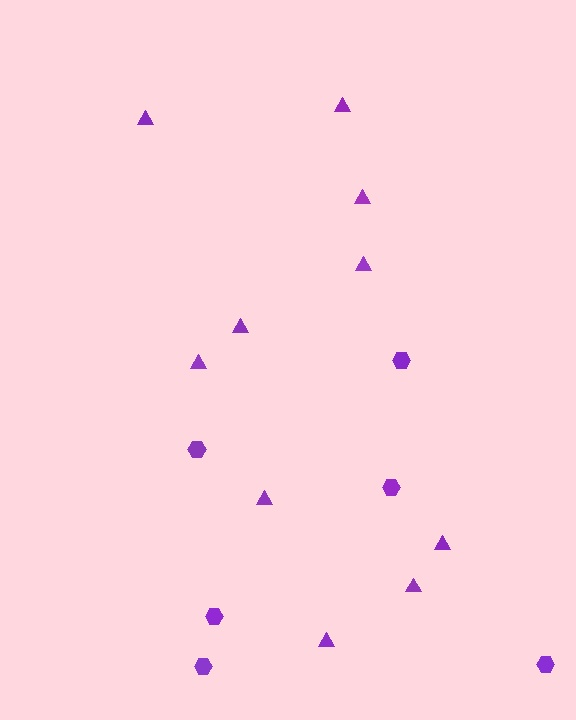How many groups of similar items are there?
There are 2 groups: one group of triangles (10) and one group of hexagons (6).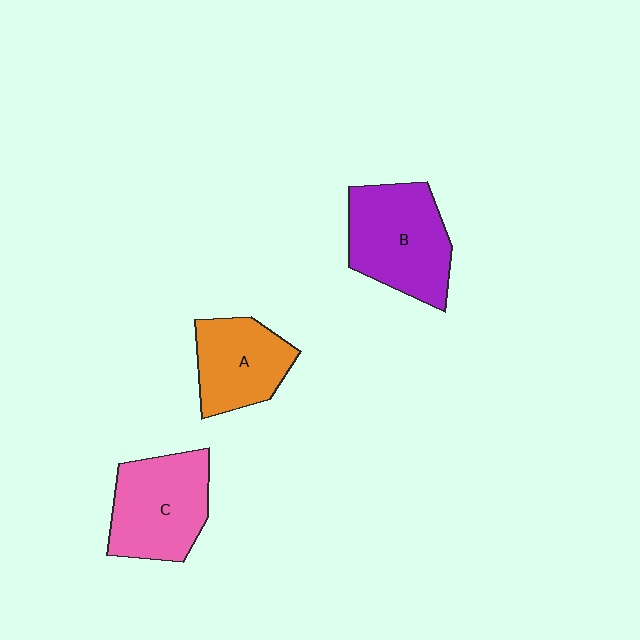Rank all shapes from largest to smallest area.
From largest to smallest: B (purple), C (pink), A (orange).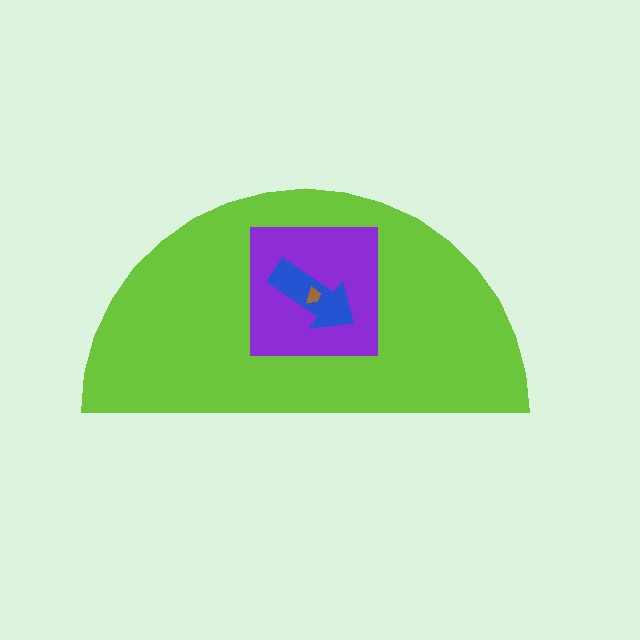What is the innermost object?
The brown trapezoid.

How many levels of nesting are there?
4.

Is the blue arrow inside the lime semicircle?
Yes.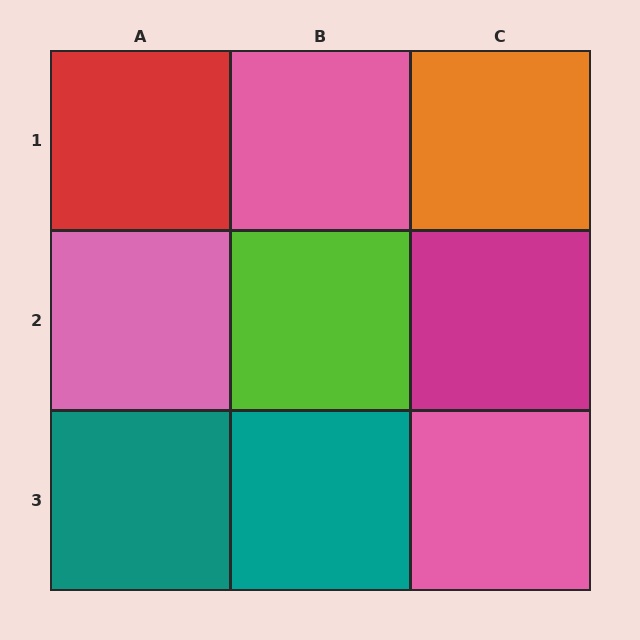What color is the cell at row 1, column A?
Red.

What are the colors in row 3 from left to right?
Teal, teal, pink.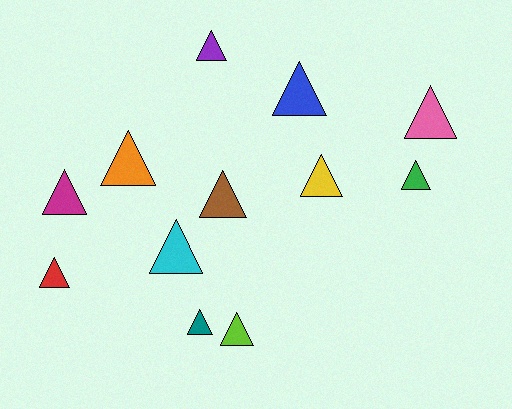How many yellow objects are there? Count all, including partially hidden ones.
There is 1 yellow object.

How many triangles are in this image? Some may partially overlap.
There are 12 triangles.